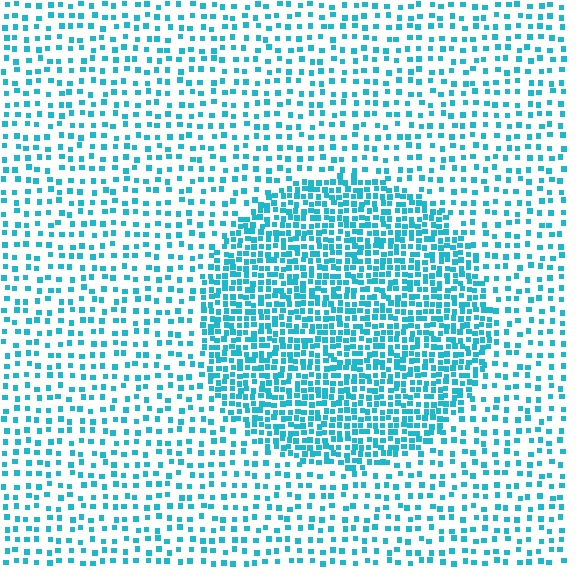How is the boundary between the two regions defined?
The boundary is defined by a change in element density (approximately 2.3x ratio). All elements are the same color, size, and shape.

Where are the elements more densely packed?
The elements are more densely packed inside the circle boundary.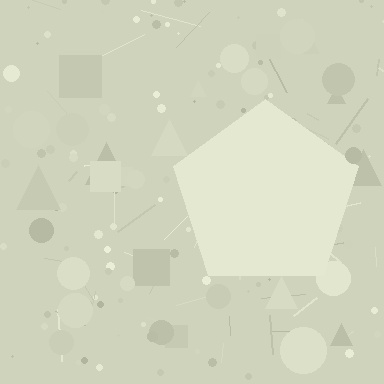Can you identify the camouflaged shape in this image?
The camouflaged shape is a pentagon.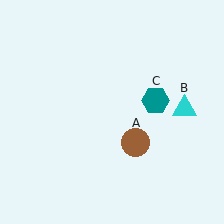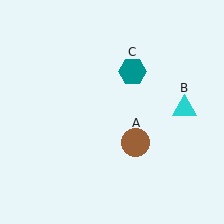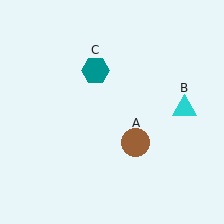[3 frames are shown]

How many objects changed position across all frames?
1 object changed position: teal hexagon (object C).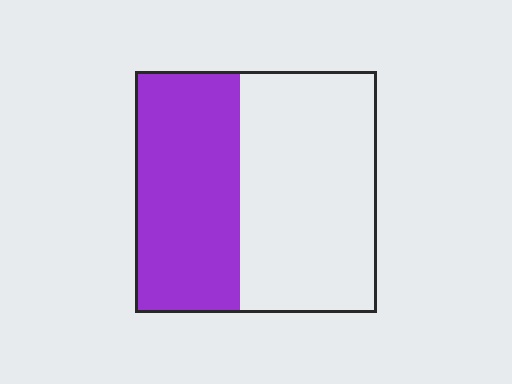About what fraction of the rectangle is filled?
About two fifths (2/5).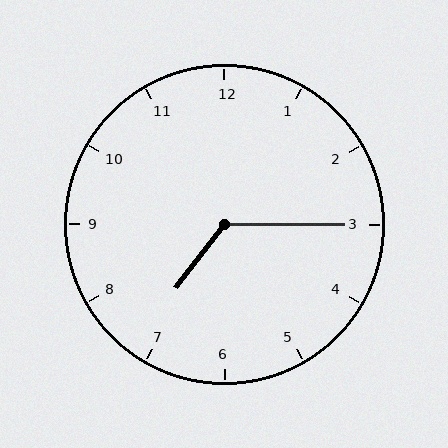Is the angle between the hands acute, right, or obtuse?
It is obtuse.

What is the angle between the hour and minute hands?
Approximately 128 degrees.